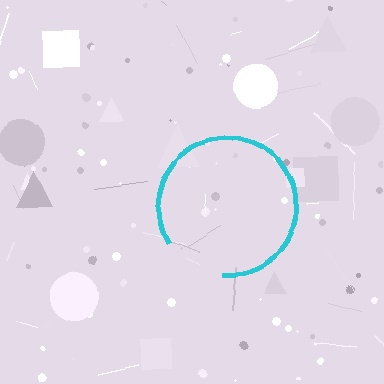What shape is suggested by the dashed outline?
The dashed outline suggests a circle.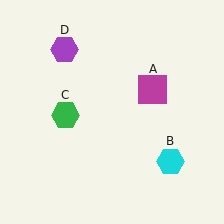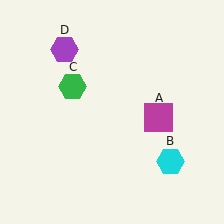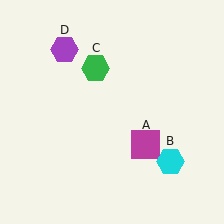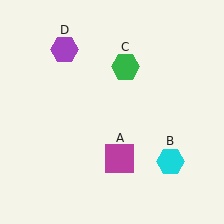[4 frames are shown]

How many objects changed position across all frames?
2 objects changed position: magenta square (object A), green hexagon (object C).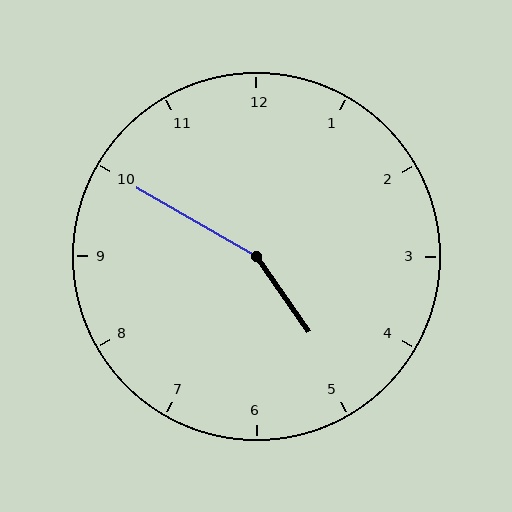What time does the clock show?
4:50.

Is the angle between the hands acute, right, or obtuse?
It is obtuse.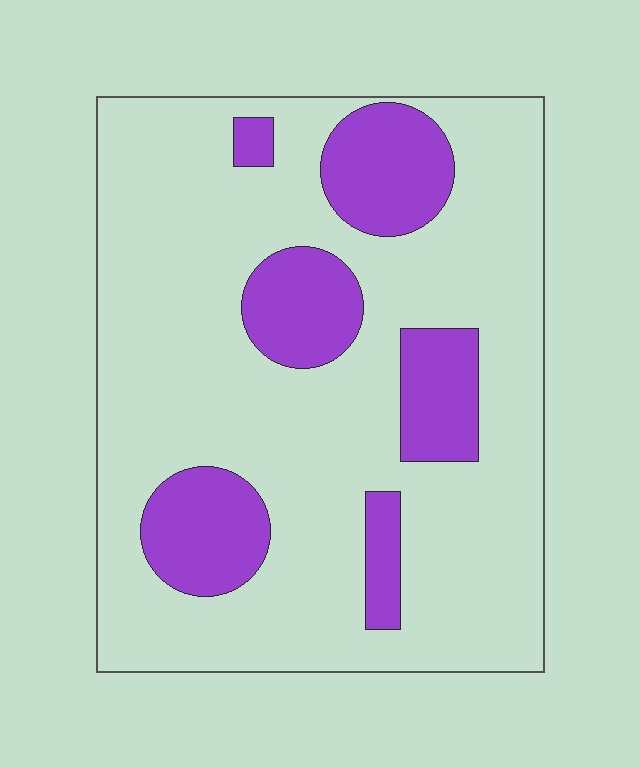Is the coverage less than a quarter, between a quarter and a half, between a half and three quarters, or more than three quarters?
Less than a quarter.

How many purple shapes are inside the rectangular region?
6.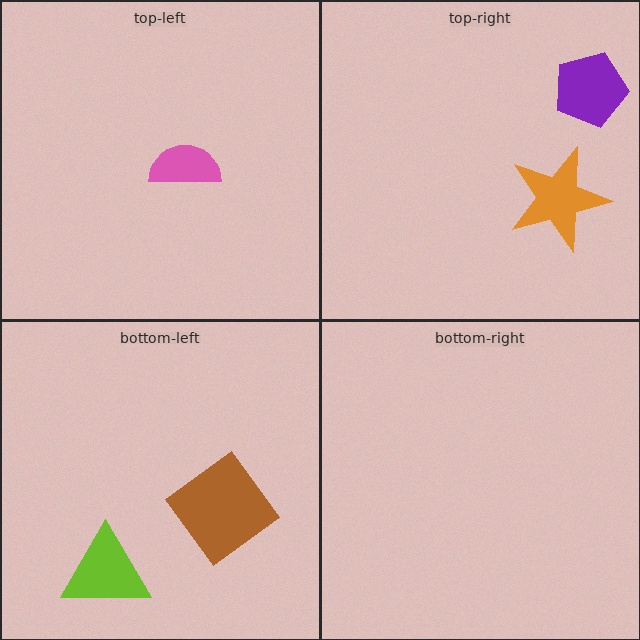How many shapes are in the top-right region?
2.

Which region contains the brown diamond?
The bottom-left region.